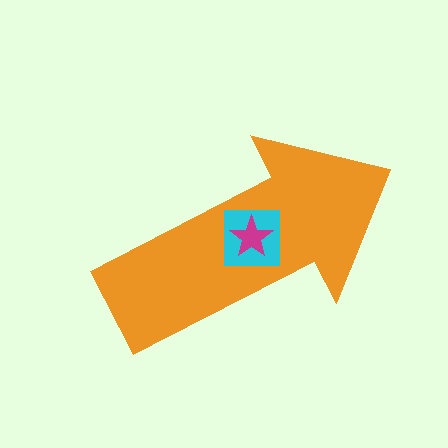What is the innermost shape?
The magenta star.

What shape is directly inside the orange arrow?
The cyan square.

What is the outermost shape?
The orange arrow.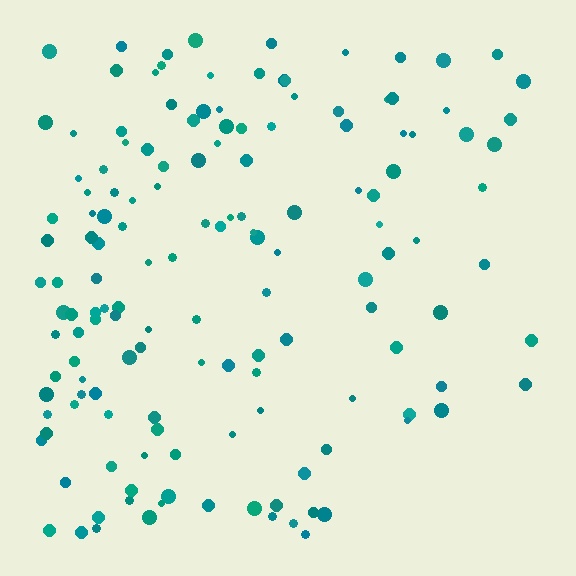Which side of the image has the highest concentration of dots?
The left.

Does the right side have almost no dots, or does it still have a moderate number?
Still a moderate number, just noticeably fewer than the left.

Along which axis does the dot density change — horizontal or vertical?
Horizontal.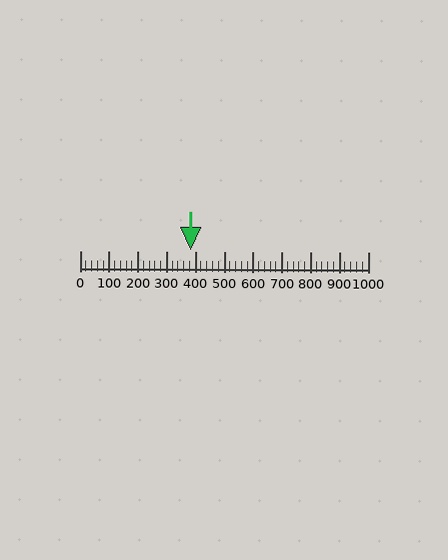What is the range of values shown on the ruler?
The ruler shows values from 0 to 1000.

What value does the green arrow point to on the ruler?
The green arrow points to approximately 385.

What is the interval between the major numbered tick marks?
The major tick marks are spaced 100 units apart.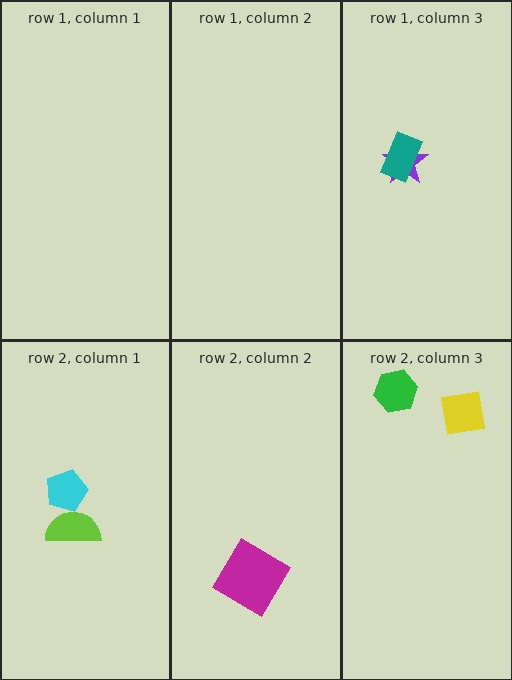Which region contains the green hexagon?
The row 2, column 3 region.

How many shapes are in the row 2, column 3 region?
2.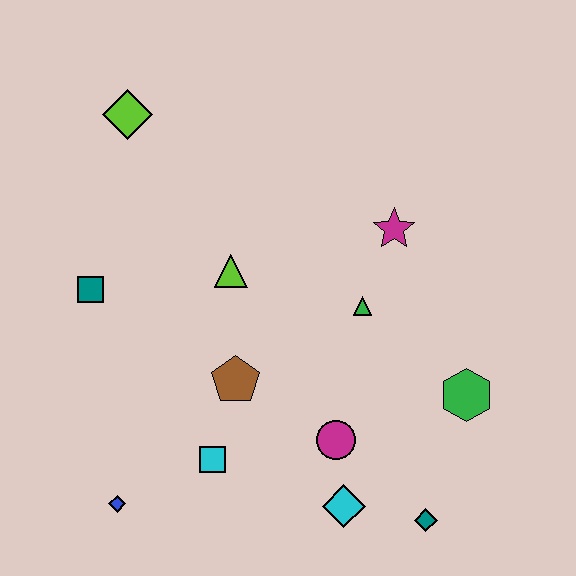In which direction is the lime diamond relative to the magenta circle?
The lime diamond is above the magenta circle.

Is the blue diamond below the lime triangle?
Yes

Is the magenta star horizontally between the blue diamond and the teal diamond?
Yes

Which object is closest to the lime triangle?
The brown pentagon is closest to the lime triangle.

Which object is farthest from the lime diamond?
The teal diamond is farthest from the lime diamond.